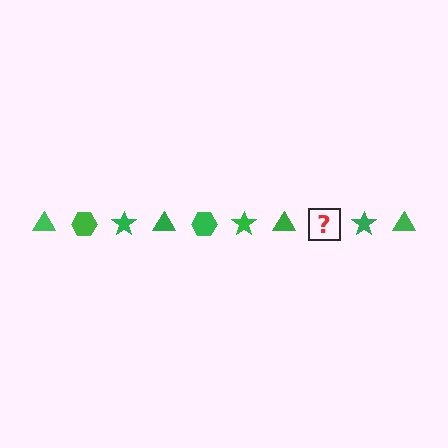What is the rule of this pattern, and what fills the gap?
The rule is that the pattern cycles through triangle, hexagon, star shapes in green. The gap should be filled with a green hexagon.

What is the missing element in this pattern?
The missing element is a green hexagon.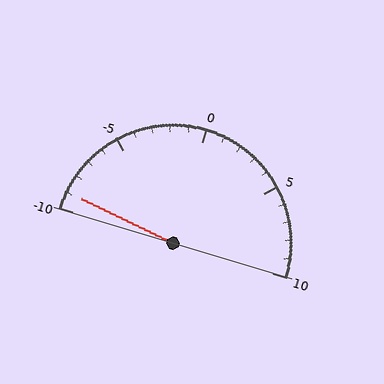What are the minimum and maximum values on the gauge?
The gauge ranges from -10 to 10.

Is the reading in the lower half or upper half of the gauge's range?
The reading is in the lower half of the range (-10 to 10).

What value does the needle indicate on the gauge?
The needle indicates approximately -9.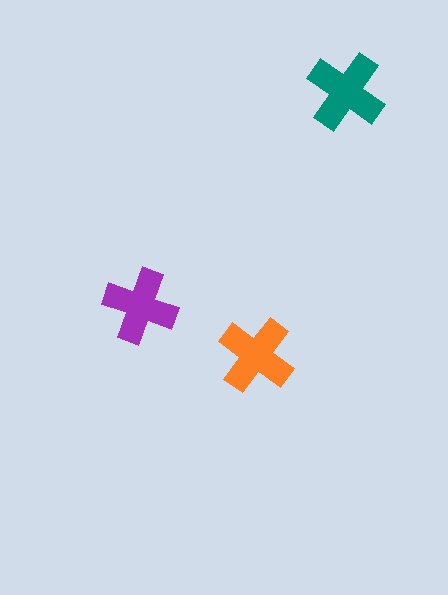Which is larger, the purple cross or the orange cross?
The orange one.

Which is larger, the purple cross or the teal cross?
The teal one.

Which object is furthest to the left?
The purple cross is leftmost.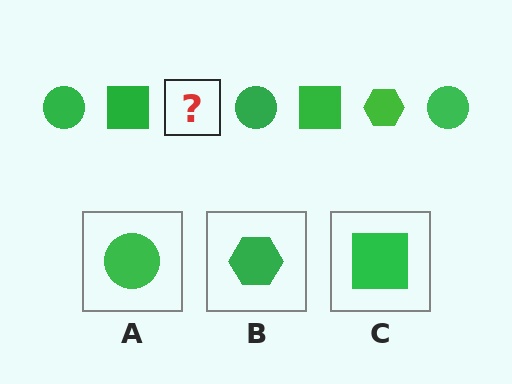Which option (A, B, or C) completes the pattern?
B.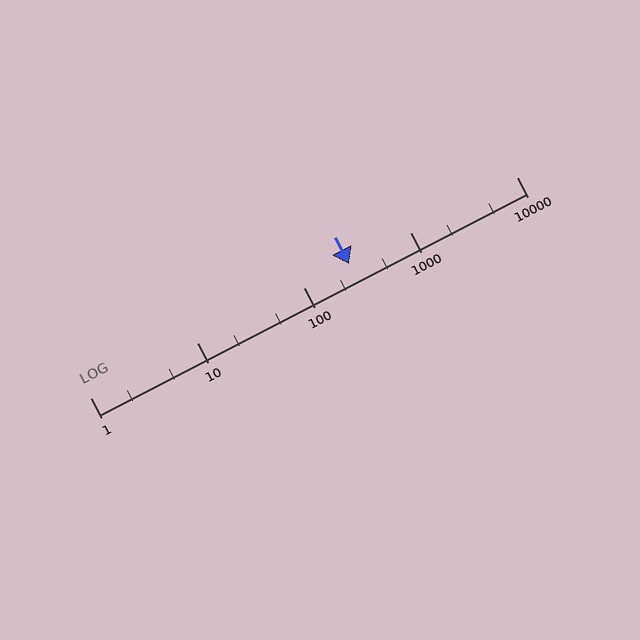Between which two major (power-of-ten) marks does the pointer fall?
The pointer is between 100 and 1000.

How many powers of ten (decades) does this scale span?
The scale spans 4 decades, from 1 to 10000.